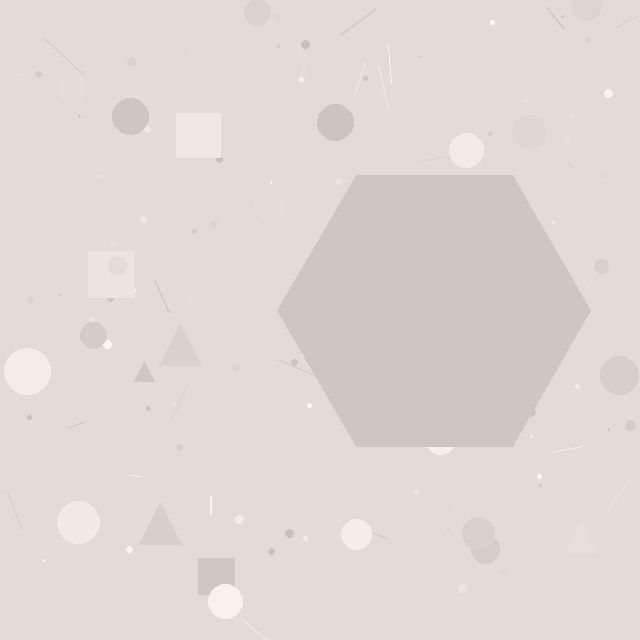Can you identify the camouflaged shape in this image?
The camouflaged shape is a hexagon.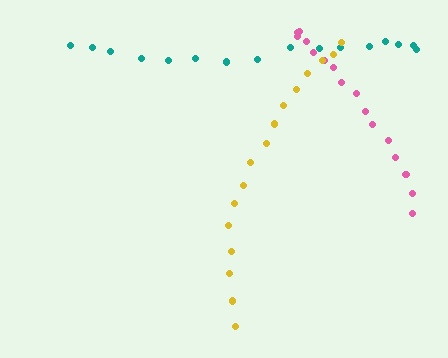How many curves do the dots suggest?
There are 3 distinct paths.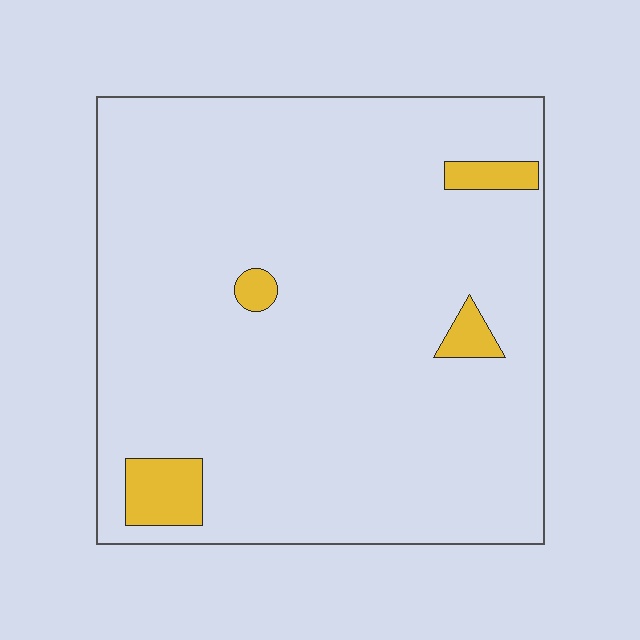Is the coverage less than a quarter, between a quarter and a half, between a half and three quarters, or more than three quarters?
Less than a quarter.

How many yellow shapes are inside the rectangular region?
4.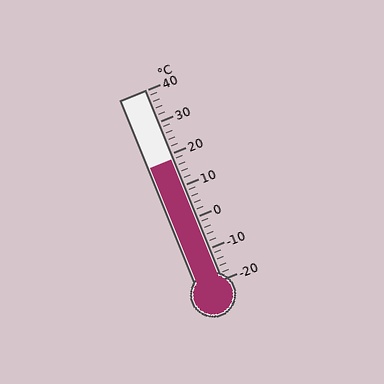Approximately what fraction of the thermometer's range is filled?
The thermometer is filled to approximately 65% of its range.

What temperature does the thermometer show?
The thermometer shows approximately 18°C.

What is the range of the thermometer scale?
The thermometer scale ranges from -20°C to 40°C.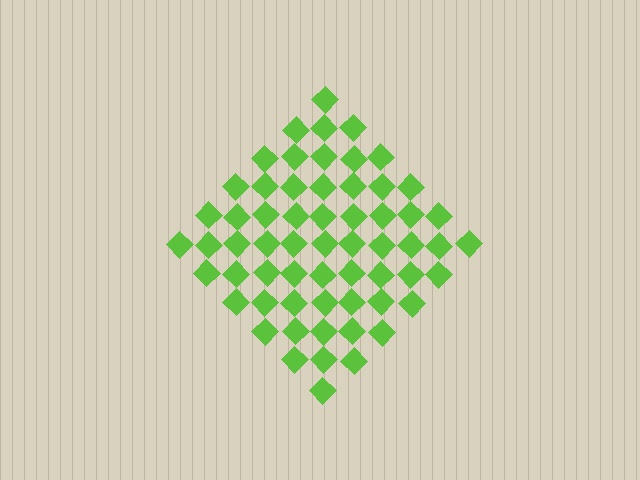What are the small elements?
The small elements are diamonds.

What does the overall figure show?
The overall figure shows a diamond.